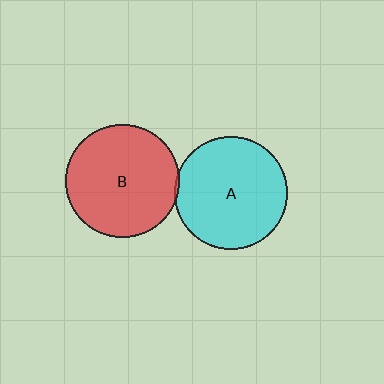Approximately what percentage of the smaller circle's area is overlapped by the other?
Approximately 5%.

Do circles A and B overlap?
Yes.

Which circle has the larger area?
Circle B (red).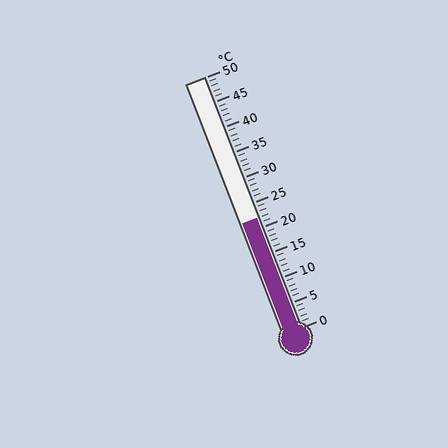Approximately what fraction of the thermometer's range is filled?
The thermometer is filled to approximately 45% of its range.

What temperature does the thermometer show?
The thermometer shows approximately 22°C.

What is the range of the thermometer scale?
The thermometer scale ranges from 0°C to 50°C.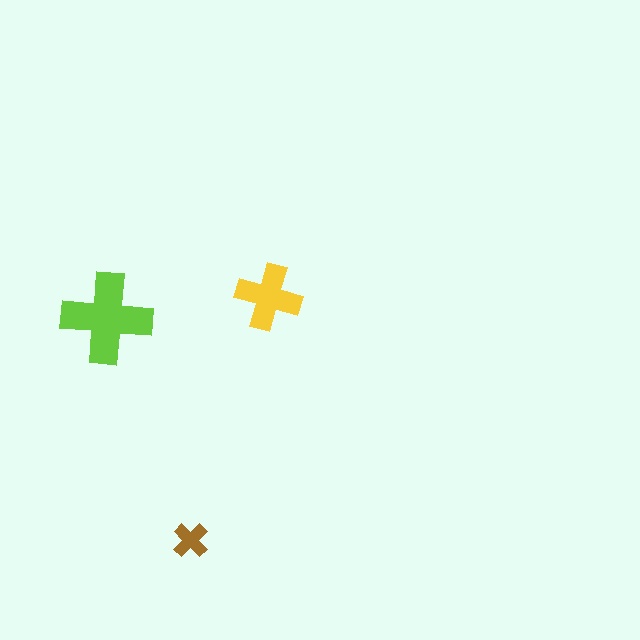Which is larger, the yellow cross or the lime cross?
The lime one.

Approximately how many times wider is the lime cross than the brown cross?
About 2.5 times wider.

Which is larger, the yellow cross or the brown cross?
The yellow one.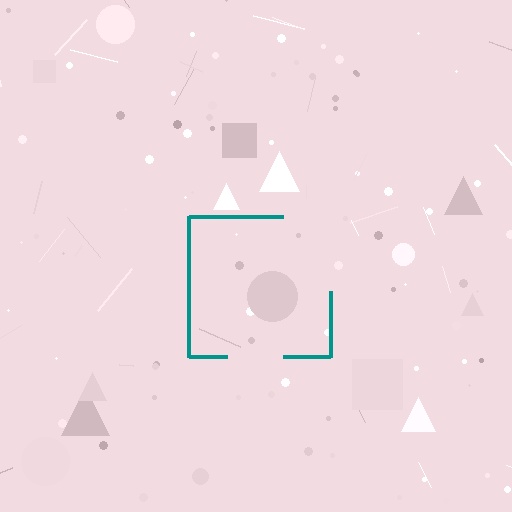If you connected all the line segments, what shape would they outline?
They would outline a square.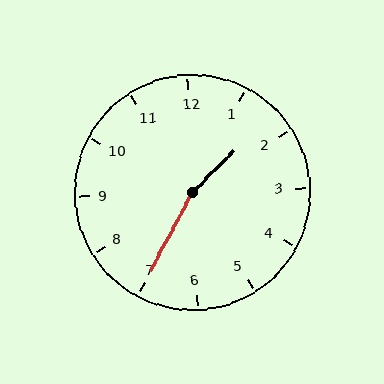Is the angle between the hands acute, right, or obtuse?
It is obtuse.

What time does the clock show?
1:35.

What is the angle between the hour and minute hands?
Approximately 162 degrees.